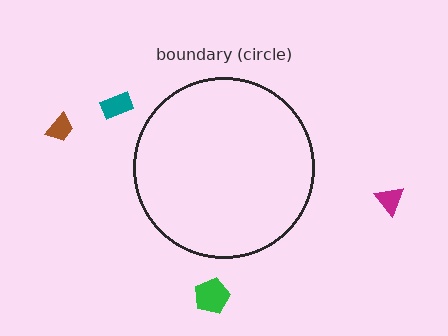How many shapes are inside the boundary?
0 inside, 4 outside.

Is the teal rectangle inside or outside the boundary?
Outside.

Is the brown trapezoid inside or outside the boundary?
Outside.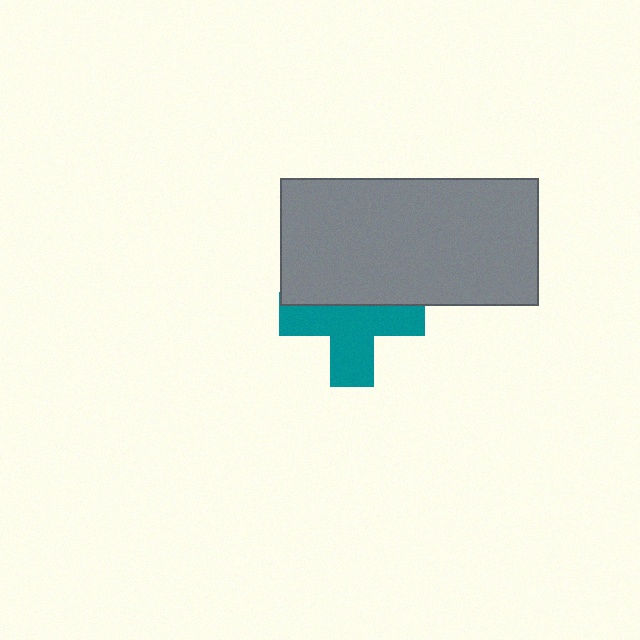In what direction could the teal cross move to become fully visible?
The teal cross could move down. That would shift it out from behind the gray rectangle entirely.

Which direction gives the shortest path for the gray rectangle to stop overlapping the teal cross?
Moving up gives the shortest separation.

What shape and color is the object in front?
The object in front is a gray rectangle.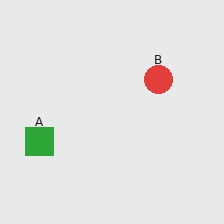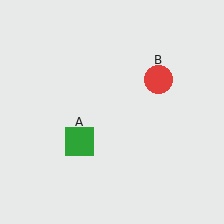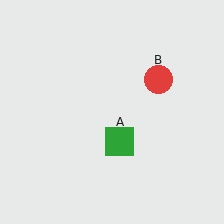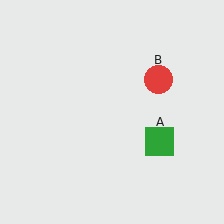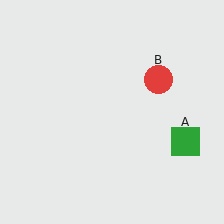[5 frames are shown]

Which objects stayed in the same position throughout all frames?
Red circle (object B) remained stationary.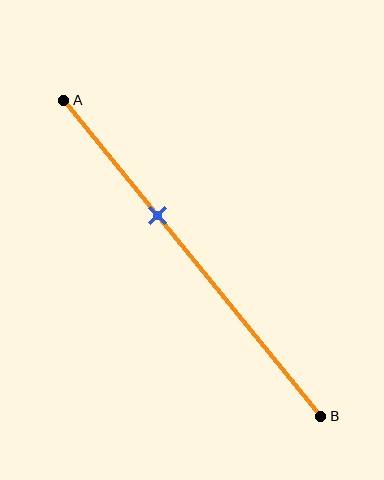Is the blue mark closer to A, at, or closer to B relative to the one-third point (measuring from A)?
The blue mark is closer to point B than the one-third point of segment AB.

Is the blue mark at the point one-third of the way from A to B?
No, the mark is at about 35% from A, not at the 33% one-third point.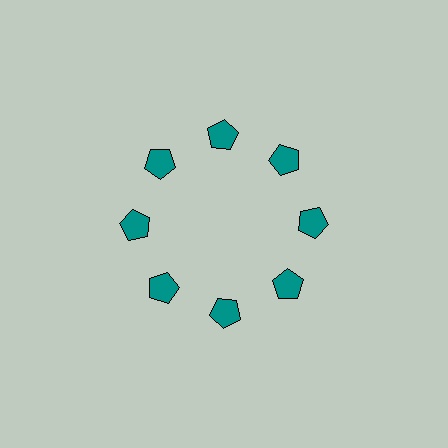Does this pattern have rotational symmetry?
Yes, this pattern has 8-fold rotational symmetry. It looks the same after rotating 45 degrees around the center.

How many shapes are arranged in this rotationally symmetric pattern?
There are 8 shapes, arranged in 8 groups of 1.